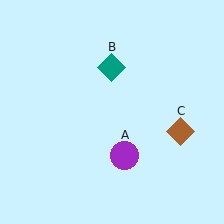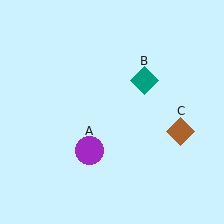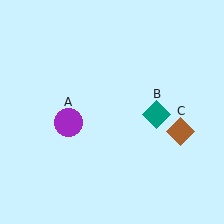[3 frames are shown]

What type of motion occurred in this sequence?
The purple circle (object A), teal diamond (object B) rotated clockwise around the center of the scene.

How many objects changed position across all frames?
2 objects changed position: purple circle (object A), teal diamond (object B).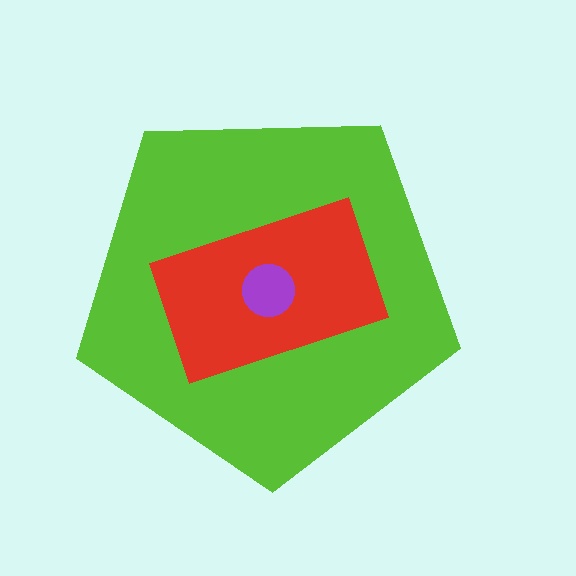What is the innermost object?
The purple circle.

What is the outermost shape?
The lime pentagon.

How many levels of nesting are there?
3.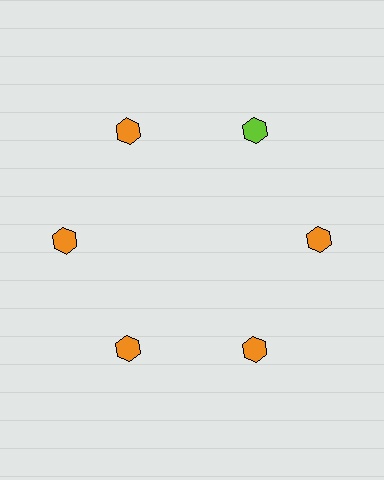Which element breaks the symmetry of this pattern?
The lime hexagon at roughly the 1 o'clock position breaks the symmetry. All other shapes are orange hexagons.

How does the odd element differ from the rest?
It has a different color: lime instead of orange.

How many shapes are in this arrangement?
There are 6 shapes arranged in a ring pattern.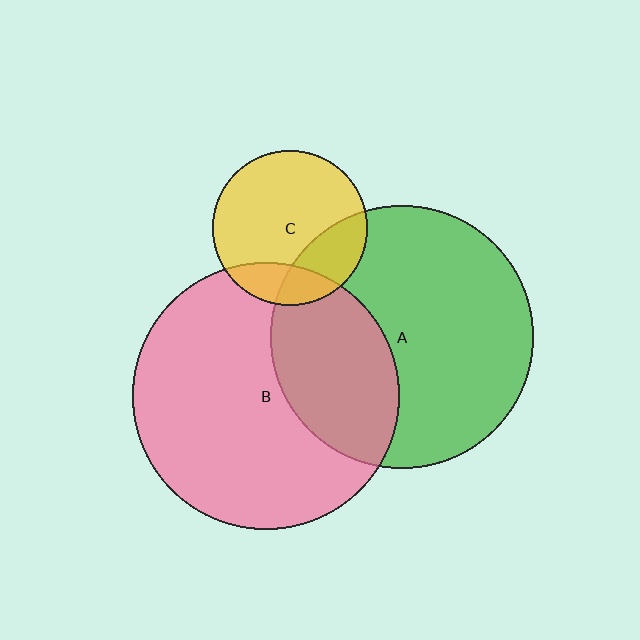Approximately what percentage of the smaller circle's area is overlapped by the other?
Approximately 20%.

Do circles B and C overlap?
Yes.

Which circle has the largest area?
Circle B (pink).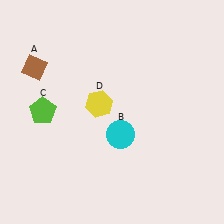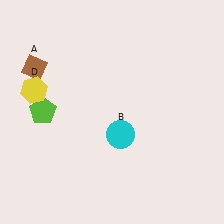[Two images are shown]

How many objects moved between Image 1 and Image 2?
1 object moved between the two images.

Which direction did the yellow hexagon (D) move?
The yellow hexagon (D) moved left.